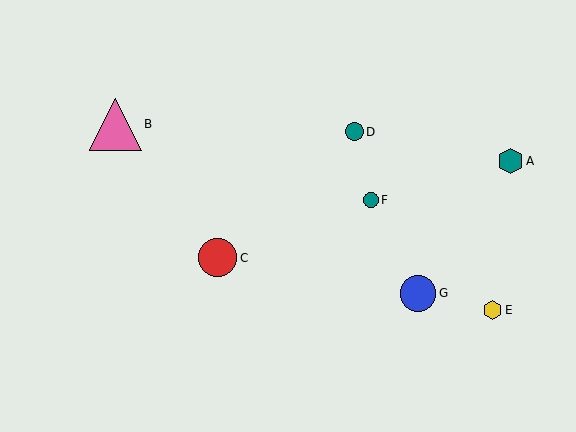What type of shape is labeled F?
Shape F is a teal circle.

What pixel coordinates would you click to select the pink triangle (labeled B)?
Click at (115, 124) to select the pink triangle B.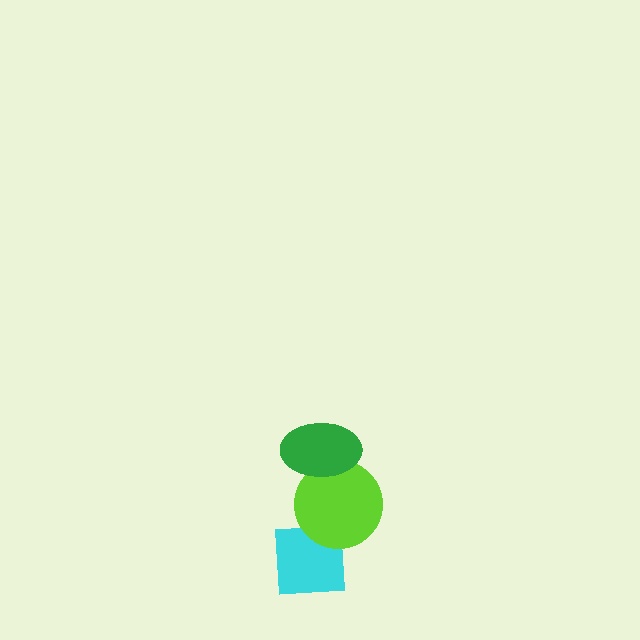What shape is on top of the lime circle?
The green ellipse is on top of the lime circle.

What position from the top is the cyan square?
The cyan square is 3rd from the top.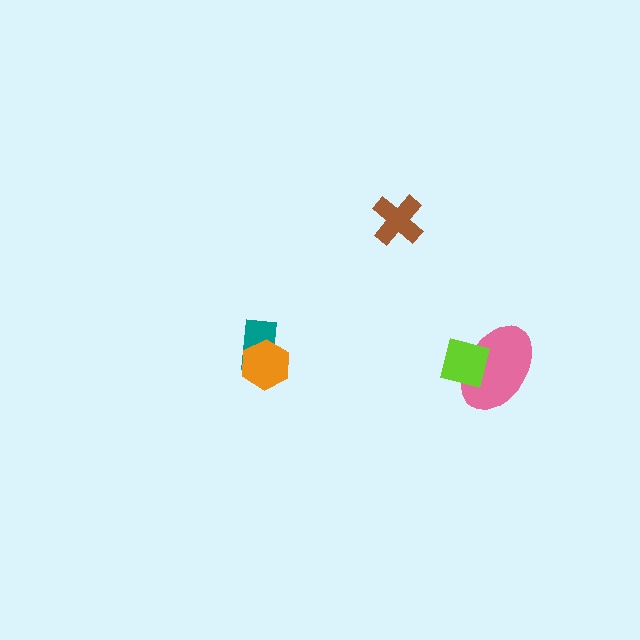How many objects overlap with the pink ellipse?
1 object overlaps with the pink ellipse.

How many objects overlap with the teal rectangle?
1 object overlaps with the teal rectangle.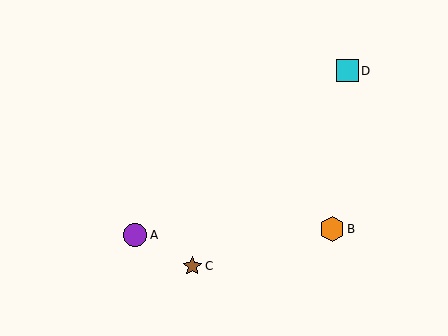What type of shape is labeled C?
Shape C is a brown star.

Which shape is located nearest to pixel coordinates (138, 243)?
The purple circle (labeled A) at (135, 235) is nearest to that location.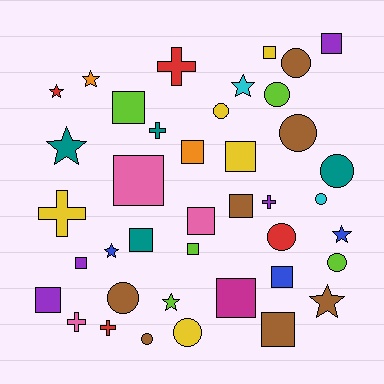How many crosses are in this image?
There are 6 crosses.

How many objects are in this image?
There are 40 objects.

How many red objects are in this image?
There are 4 red objects.